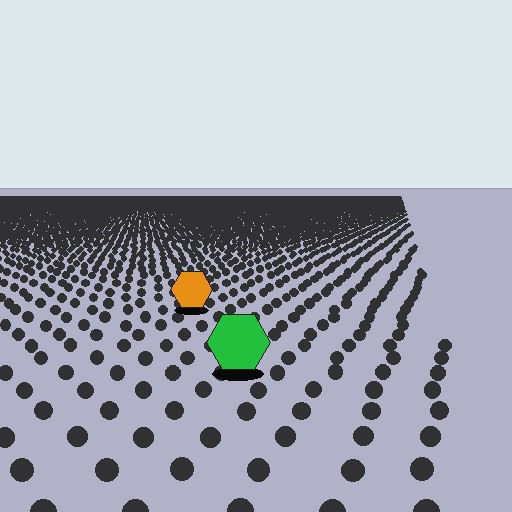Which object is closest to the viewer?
The green hexagon is closest. The texture marks near it are larger and more spread out.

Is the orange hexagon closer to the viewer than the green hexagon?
No. The green hexagon is closer — you can tell from the texture gradient: the ground texture is coarser near it.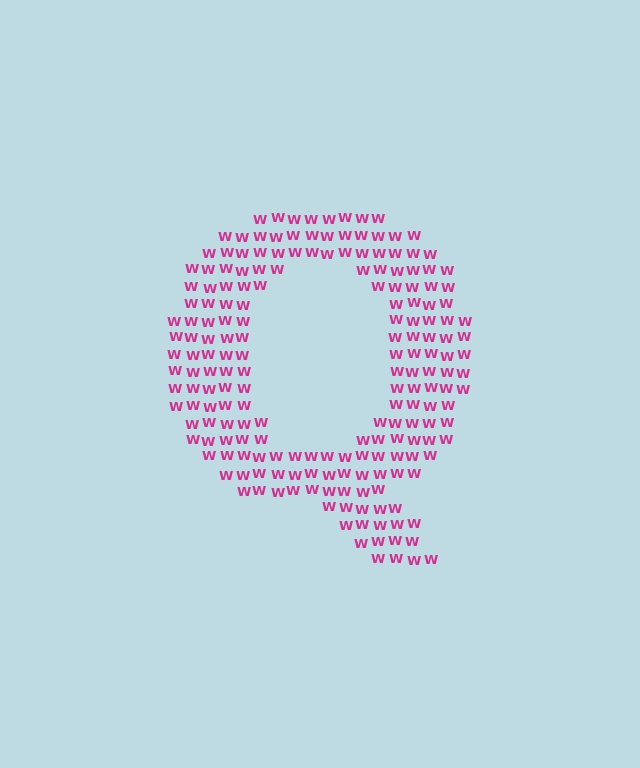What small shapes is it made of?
It is made of small letter W's.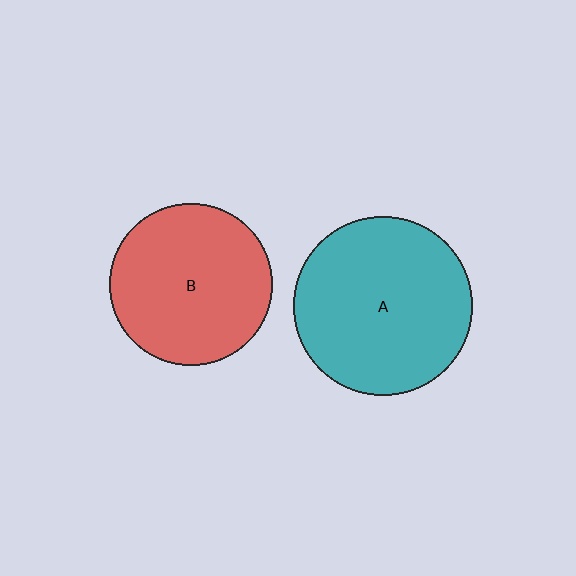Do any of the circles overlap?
No, none of the circles overlap.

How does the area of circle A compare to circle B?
Approximately 1.2 times.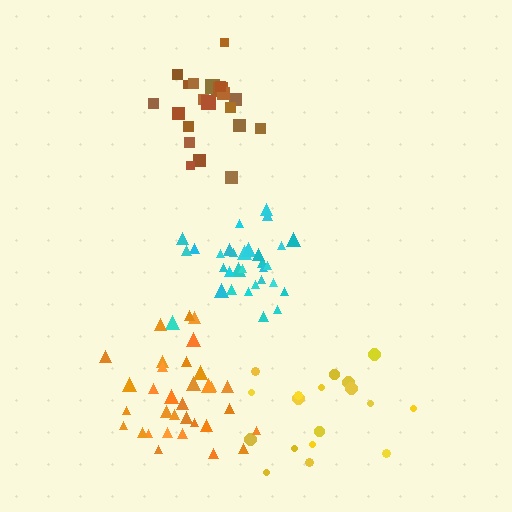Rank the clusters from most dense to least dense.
cyan, orange, brown, yellow.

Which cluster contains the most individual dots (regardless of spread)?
Orange (33).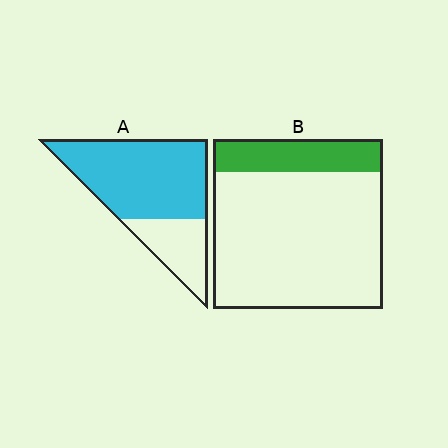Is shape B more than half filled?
No.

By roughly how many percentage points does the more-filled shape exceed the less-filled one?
By roughly 50 percentage points (A over B).